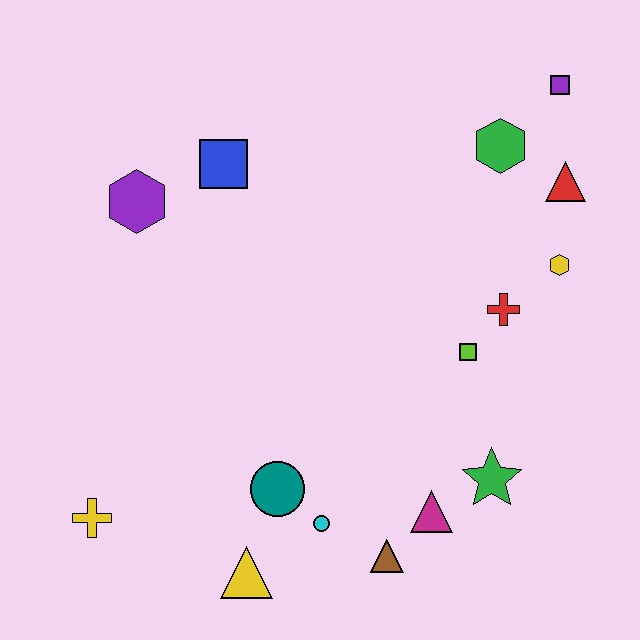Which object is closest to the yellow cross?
The yellow triangle is closest to the yellow cross.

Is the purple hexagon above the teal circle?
Yes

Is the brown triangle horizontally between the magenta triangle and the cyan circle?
Yes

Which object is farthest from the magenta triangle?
The purple square is farthest from the magenta triangle.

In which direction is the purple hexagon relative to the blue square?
The purple hexagon is to the left of the blue square.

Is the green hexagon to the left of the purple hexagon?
No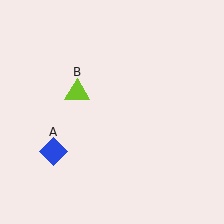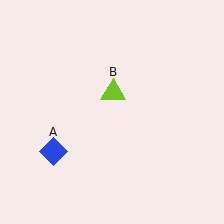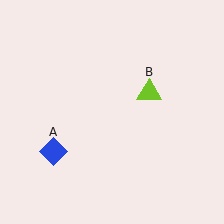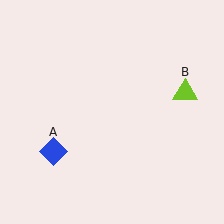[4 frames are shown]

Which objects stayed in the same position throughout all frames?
Blue diamond (object A) remained stationary.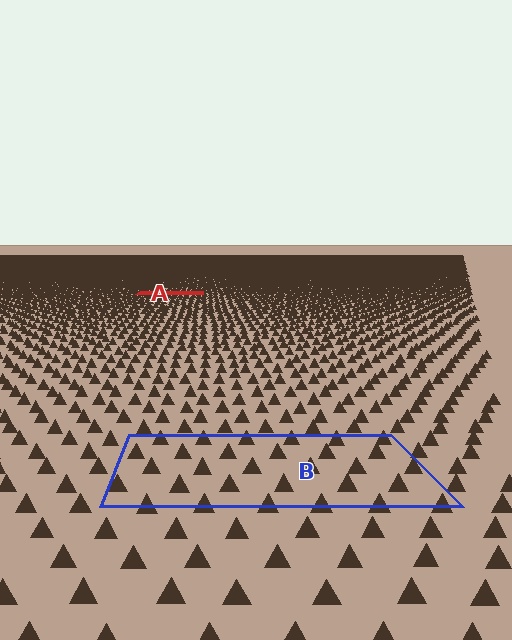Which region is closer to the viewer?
Region B is closer. The texture elements there are larger and more spread out.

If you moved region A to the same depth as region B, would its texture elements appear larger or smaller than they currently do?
They would appear larger. At a closer depth, the same texture elements are projected at a bigger on-screen size.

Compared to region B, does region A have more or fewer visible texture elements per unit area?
Region A has more texture elements per unit area — they are packed more densely because it is farther away.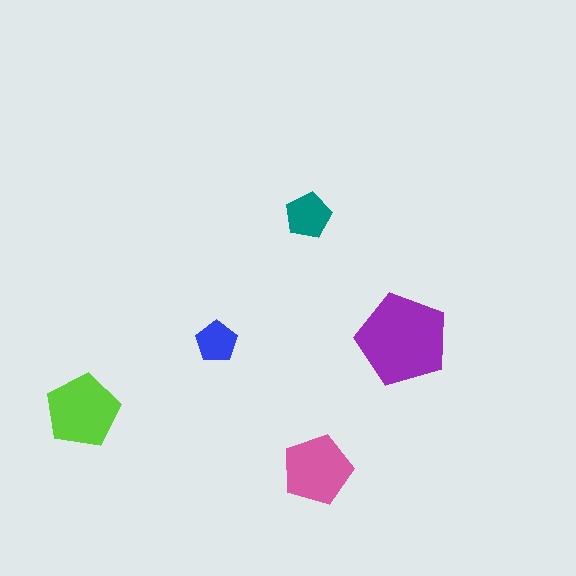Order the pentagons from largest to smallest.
the purple one, the lime one, the pink one, the teal one, the blue one.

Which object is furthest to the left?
The lime pentagon is leftmost.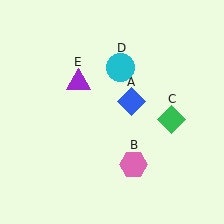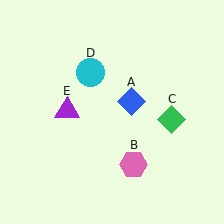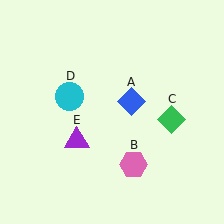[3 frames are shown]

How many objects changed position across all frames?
2 objects changed position: cyan circle (object D), purple triangle (object E).